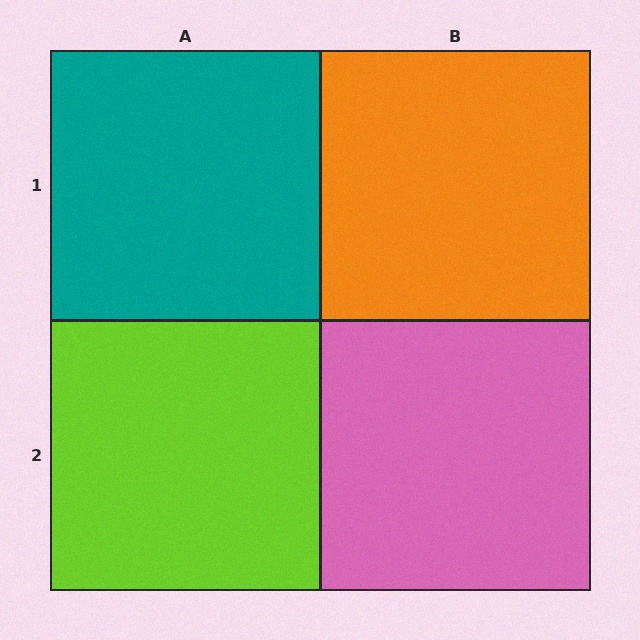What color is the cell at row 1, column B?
Orange.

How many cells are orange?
1 cell is orange.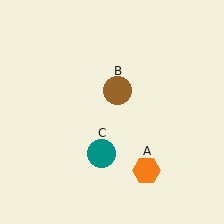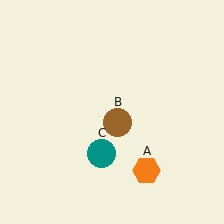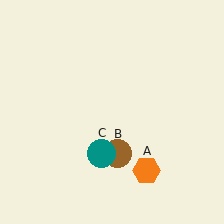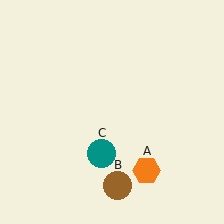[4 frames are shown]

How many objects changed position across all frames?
1 object changed position: brown circle (object B).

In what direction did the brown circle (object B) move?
The brown circle (object B) moved down.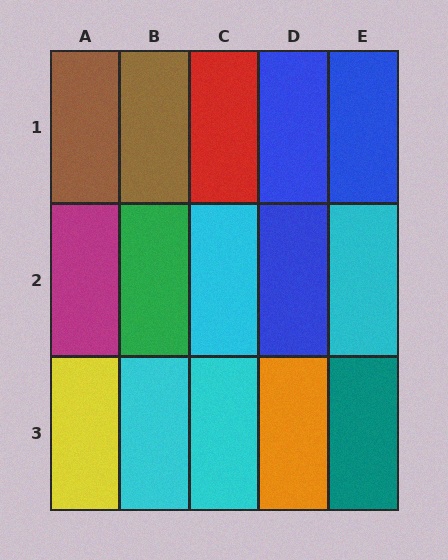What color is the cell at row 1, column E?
Blue.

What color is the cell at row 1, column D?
Blue.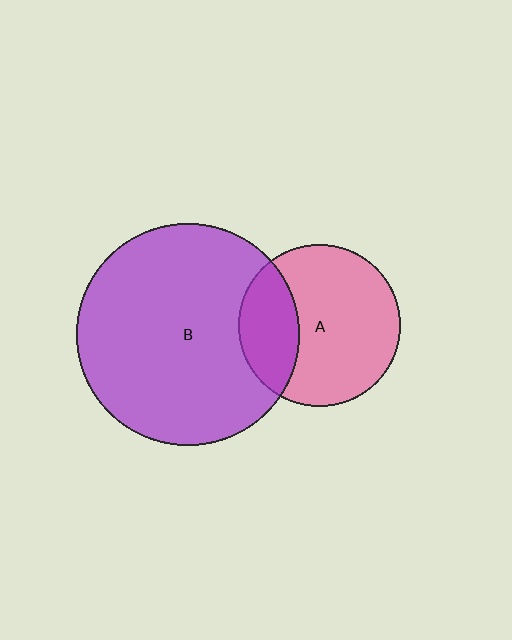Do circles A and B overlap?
Yes.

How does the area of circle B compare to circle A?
Approximately 1.9 times.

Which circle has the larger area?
Circle B (purple).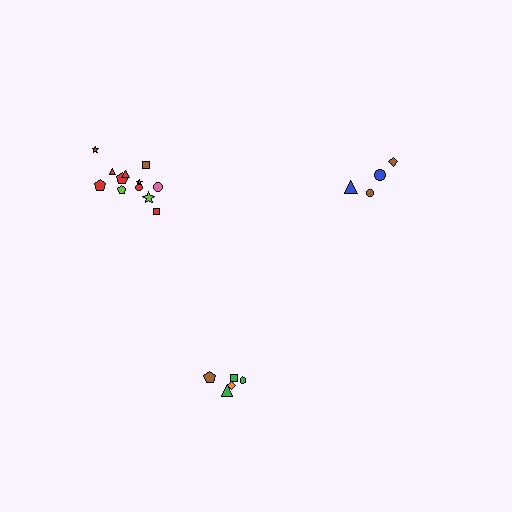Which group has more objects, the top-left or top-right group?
The top-left group.